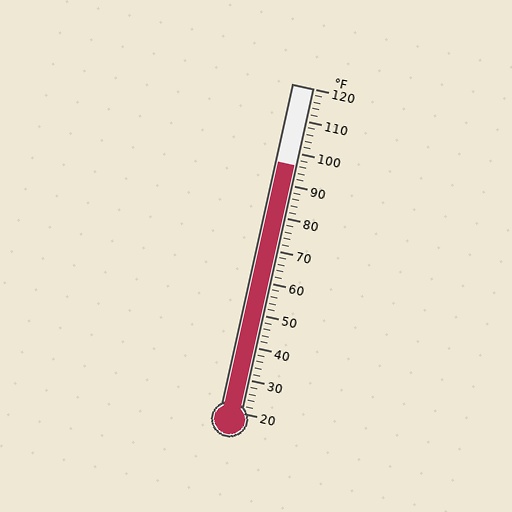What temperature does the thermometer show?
The thermometer shows approximately 96°F.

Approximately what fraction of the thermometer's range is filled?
The thermometer is filled to approximately 75% of its range.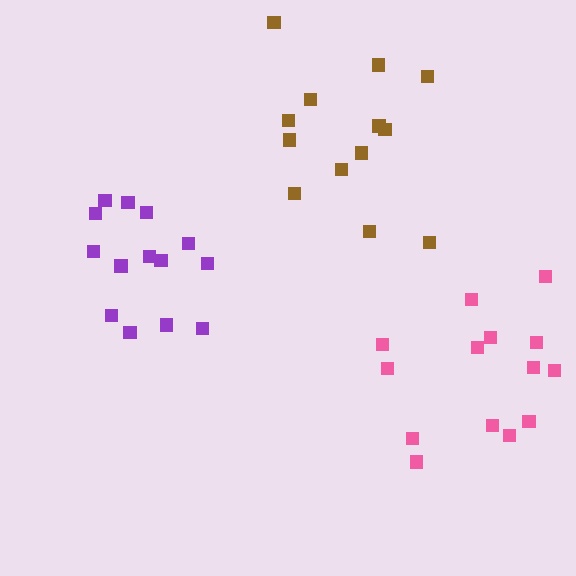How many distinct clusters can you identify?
There are 3 distinct clusters.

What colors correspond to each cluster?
The clusters are colored: pink, brown, purple.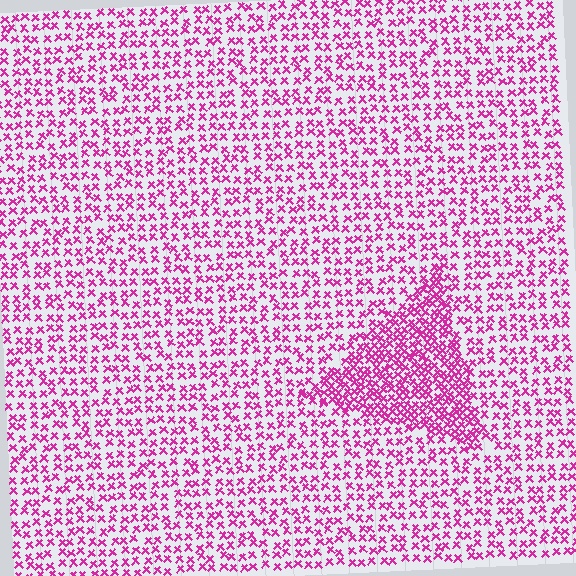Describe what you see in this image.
The image contains small magenta elements arranged at two different densities. A triangle-shaped region is visible where the elements are more densely packed than the surrounding area.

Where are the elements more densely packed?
The elements are more densely packed inside the triangle boundary.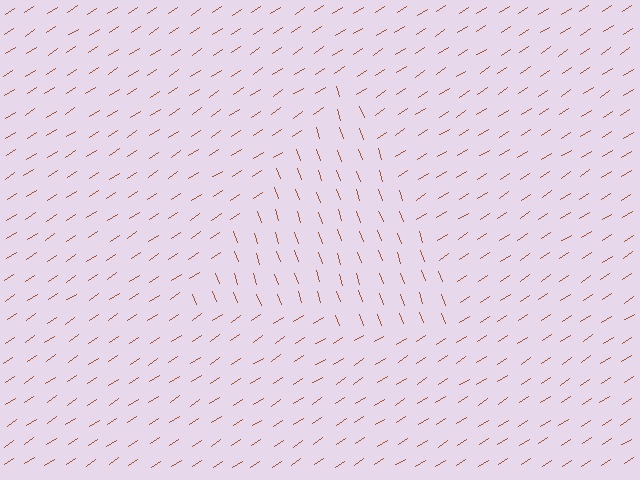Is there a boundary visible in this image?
Yes, there is a texture boundary formed by a change in line orientation.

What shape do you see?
I see a triangle.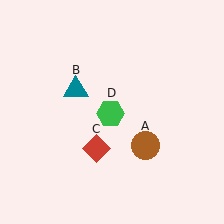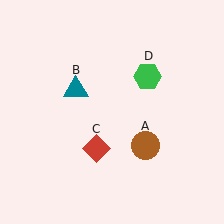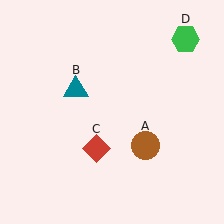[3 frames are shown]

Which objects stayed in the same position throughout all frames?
Brown circle (object A) and teal triangle (object B) and red diamond (object C) remained stationary.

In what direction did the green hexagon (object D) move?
The green hexagon (object D) moved up and to the right.